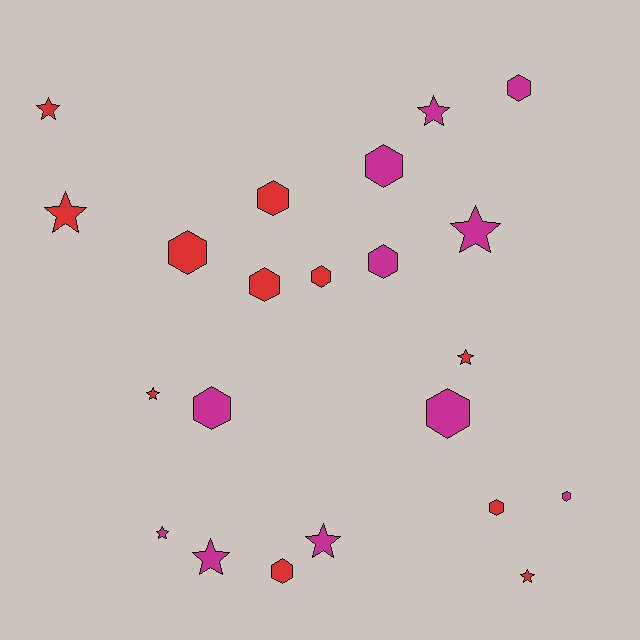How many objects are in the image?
There are 22 objects.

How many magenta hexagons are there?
There are 6 magenta hexagons.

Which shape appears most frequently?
Hexagon, with 12 objects.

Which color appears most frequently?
Magenta, with 11 objects.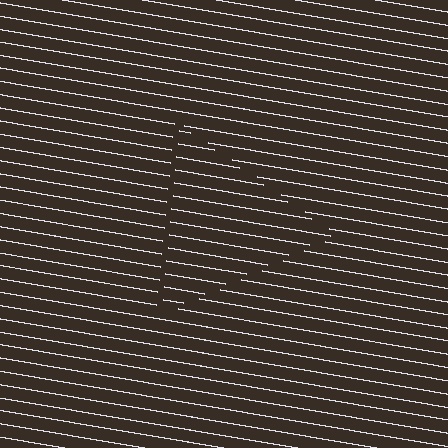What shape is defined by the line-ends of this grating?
An illusory triangle. The interior of the shape contains the same grating, shifted by half a period — the contour is defined by the phase discontinuity where line-ends from the inner and outer gratings abut.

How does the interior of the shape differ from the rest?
The interior of the shape contains the same grating, shifted by half a period — the contour is defined by the phase discontinuity where line-ends from the inner and outer gratings abut.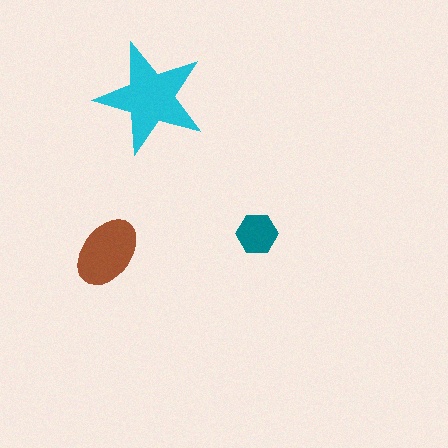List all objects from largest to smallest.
The cyan star, the brown ellipse, the teal hexagon.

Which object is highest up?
The cyan star is topmost.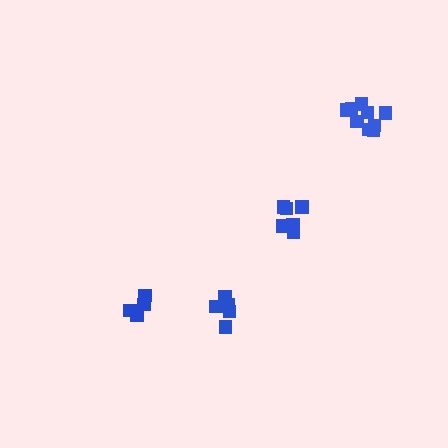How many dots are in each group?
Group 1: 5 dots, Group 2: 5 dots, Group 3: 9 dots, Group 4: 6 dots (25 total).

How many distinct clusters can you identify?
There are 4 distinct clusters.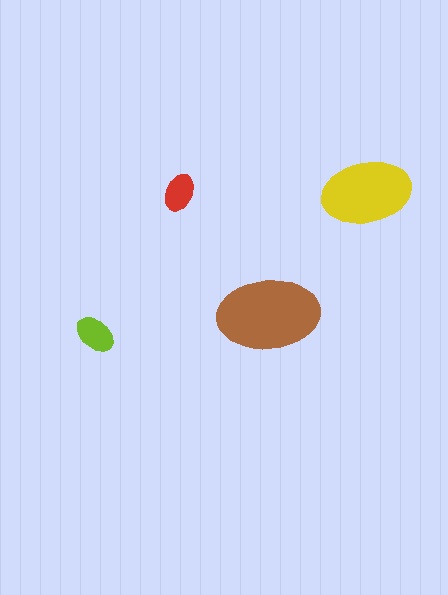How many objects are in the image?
There are 4 objects in the image.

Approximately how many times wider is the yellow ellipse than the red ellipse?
About 2.5 times wider.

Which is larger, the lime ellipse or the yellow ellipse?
The yellow one.